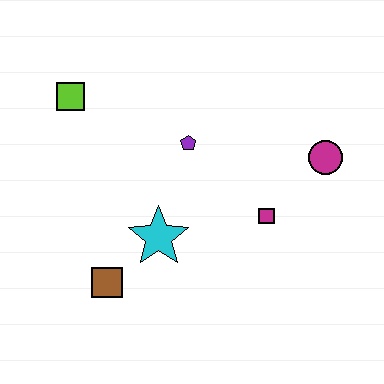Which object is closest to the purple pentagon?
The cyan star is closest to the purple pentagon.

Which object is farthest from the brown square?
The magenta circle is farthest from the brown square.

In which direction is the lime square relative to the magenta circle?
The lime square is to the left of the magenta circle.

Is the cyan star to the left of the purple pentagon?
Yes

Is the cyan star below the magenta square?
Yes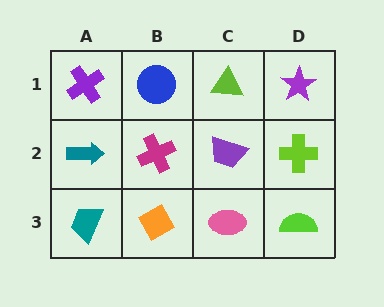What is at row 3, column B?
An orange diamond.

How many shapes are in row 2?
4 shapes.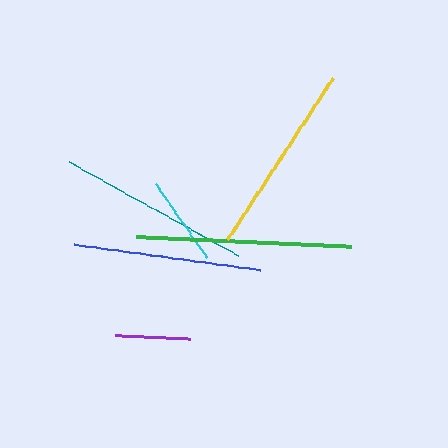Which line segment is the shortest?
The purple line is the shortest at approximately 75 pixels.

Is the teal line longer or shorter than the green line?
The green line is longer than the teal line.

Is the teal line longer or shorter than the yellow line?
The yellow line is longer than the teal line.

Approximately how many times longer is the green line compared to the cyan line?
The green line is approximately 2.4 times the length of the cyan line.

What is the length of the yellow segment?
The yellow segment is approximately 193 pixels long.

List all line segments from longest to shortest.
From longest to shortest: green, yellow, teal, blue, cyan, purple.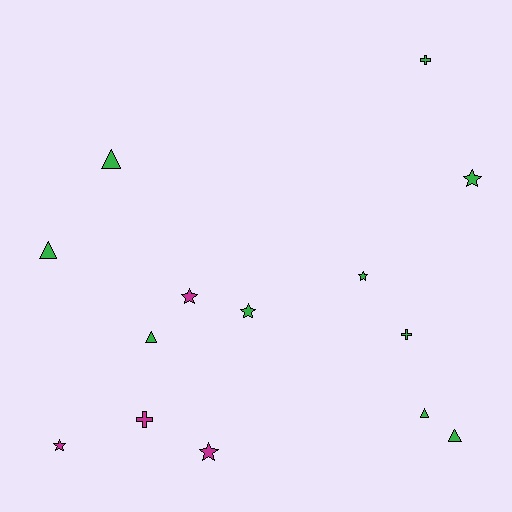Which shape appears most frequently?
Star, with 6 objects.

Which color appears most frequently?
Green, with 10 objects.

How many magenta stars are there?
There are 3 magenta stars.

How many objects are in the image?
There are 14 objects.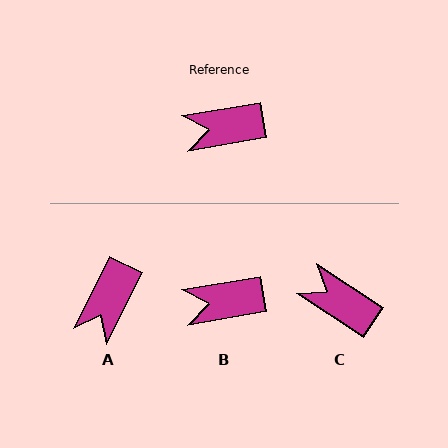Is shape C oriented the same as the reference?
No, it is off by about 42 degrees.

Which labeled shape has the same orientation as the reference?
B.